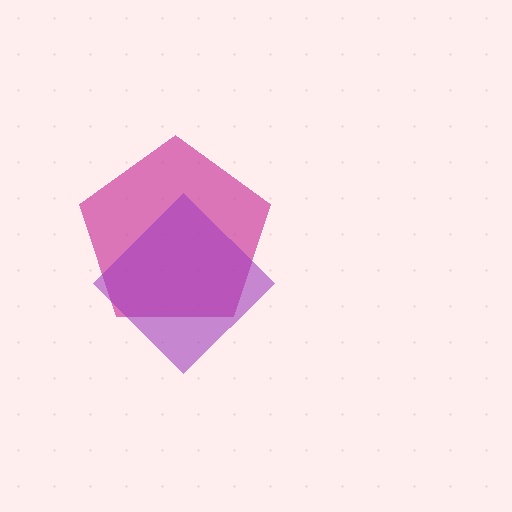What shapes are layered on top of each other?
The layered shapes are: a magenta pentagon, a purple diamond.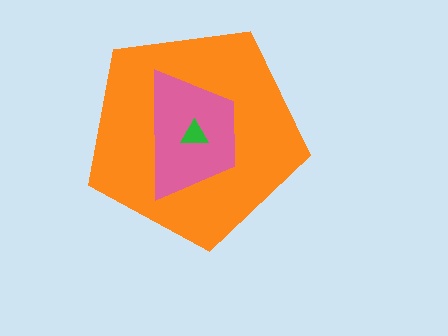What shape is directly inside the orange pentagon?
The pink trapezoid.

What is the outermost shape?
The orange pentagon.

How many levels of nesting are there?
3.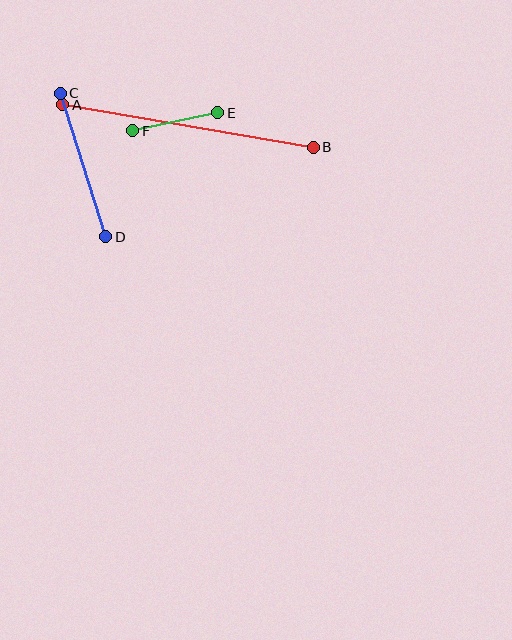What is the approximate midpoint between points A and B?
The midpoint is at approximately (188, 126) pixels.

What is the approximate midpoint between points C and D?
The midpoint is at approximately (83, 165) pixels.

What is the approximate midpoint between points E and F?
The midpoint is at approximately (175, 122) pixels.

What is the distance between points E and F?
The distance is approximately 87 pixels.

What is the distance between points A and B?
The distance is approximately 254 pixels.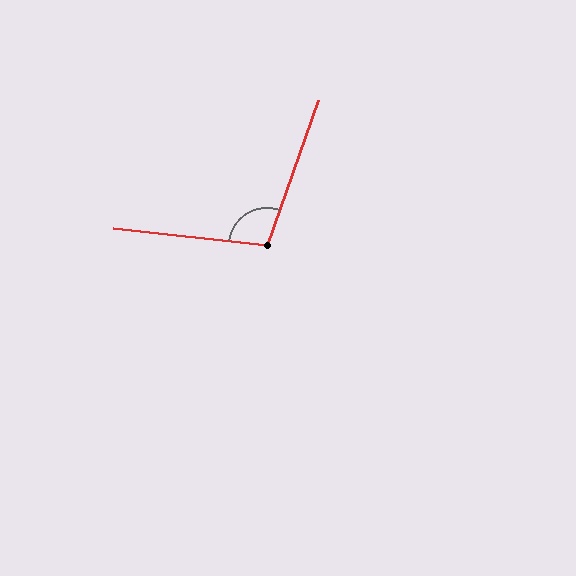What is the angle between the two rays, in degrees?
Approximately 103 degrees.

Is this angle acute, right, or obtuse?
It is obtuse.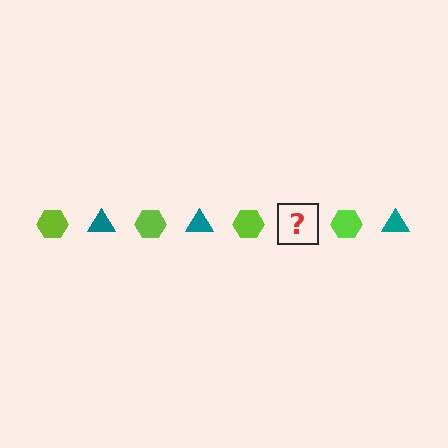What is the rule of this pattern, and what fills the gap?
The rule is that the pattern alternates between lime hexagon and teal triangle. The gap should be filled with a teal triangle.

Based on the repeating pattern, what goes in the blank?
The blank should be a teal triangle.